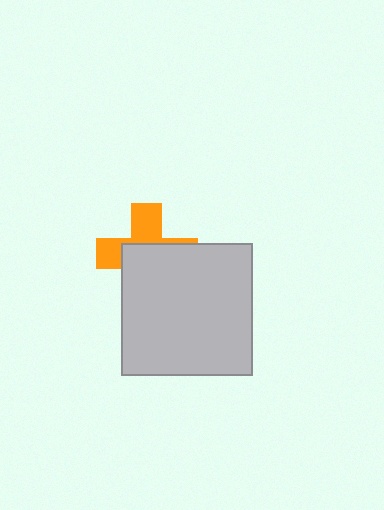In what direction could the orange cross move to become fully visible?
The orange cross could move up. That would shift it out from behind the light gray rectangle entirely.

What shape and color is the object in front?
The object in front is a light gray rectangle.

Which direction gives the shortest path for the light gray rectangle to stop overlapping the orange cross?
Moving down gives the shortest separation.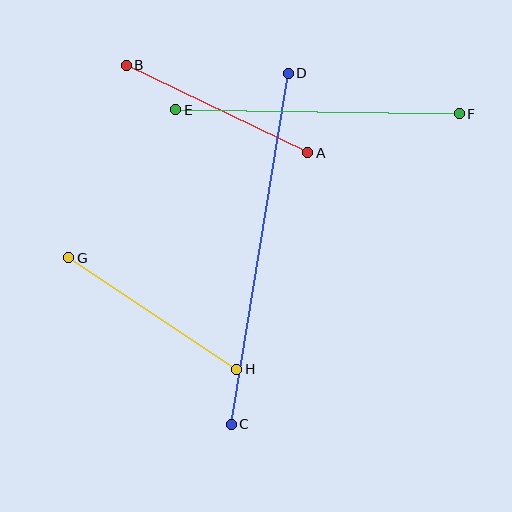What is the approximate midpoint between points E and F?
The midpoint is at approximately (318, 112) pixels.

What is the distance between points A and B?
The distance is approximately 202 pixels.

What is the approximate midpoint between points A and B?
The midpoint is at approximately (217, 109) pixels.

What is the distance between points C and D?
The distance is approximately 355 pixels.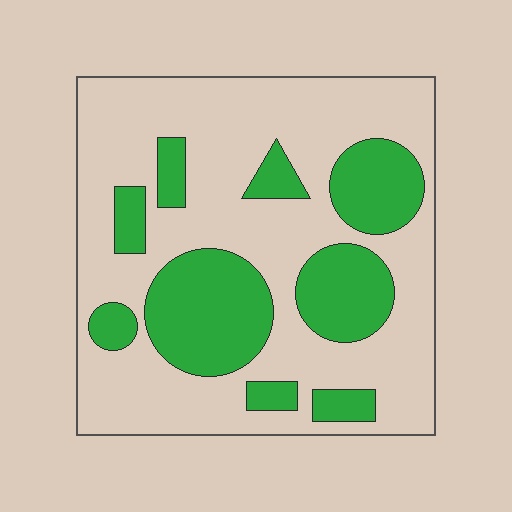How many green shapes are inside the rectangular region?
9.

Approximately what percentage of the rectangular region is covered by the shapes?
Approximately 30%.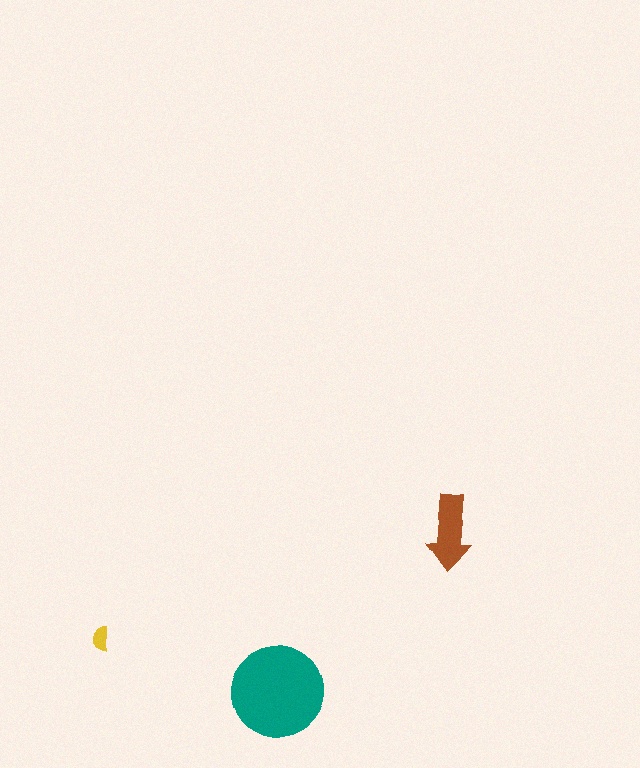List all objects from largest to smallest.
The teal circle, the brown arrow, the yellow semicircle.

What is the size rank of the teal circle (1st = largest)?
1st.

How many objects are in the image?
There are 3 objects in the image.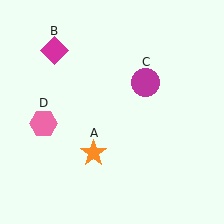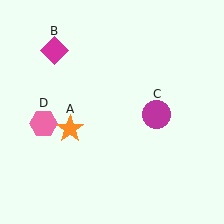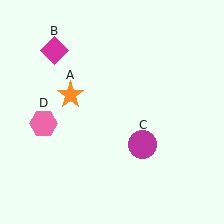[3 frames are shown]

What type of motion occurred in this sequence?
The orange star (object A), magenta circle (object C) rotated clockwise around the center of the scene.